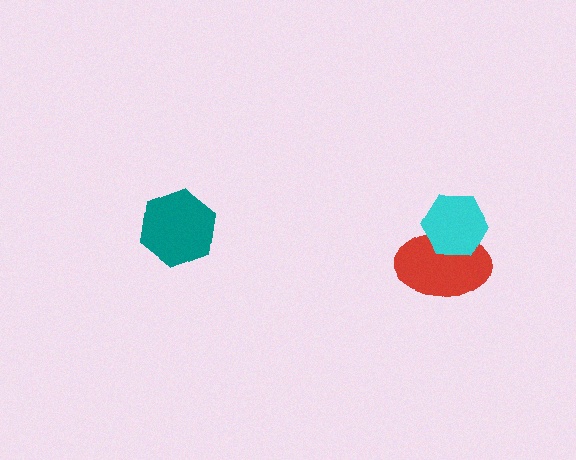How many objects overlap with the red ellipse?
1 object overlaps with the red ellipse.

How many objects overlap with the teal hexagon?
0 objects overlap with the teal hexagon.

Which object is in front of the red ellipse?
The cyan hexagon is in front of the red ellipse.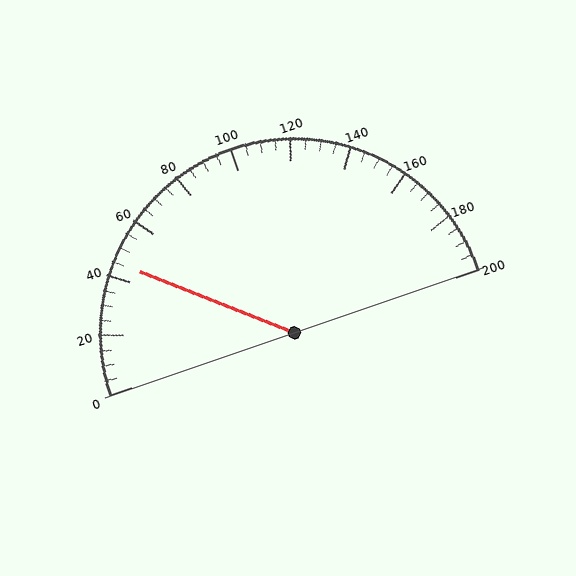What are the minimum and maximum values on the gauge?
The gauge ranges from 0 to 200.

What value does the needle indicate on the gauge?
The needle indicates approximately 45.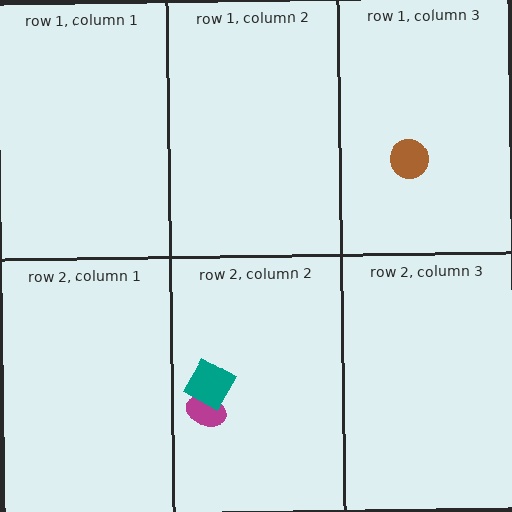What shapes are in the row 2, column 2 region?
The magenta ellipse, the teal diamond.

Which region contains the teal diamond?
The row 2, column 2 region.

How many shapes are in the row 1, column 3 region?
1.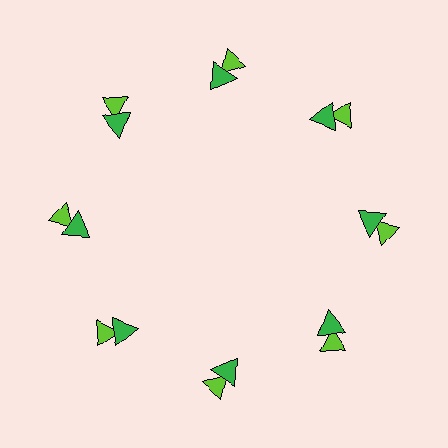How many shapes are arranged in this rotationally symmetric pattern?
There are 16 shapes, arranged in 8 groups of 2.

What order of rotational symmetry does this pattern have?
This pattern has 8-fold rotational symmetry.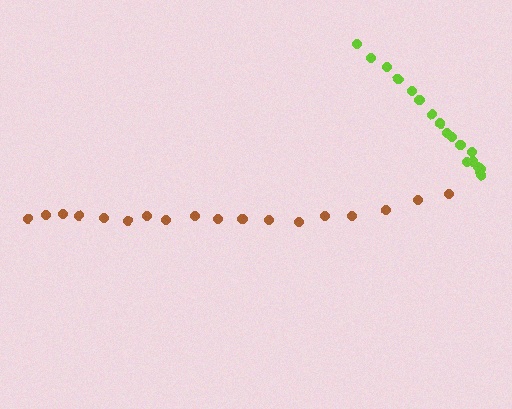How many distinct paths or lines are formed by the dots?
There are 2 distinct paths.